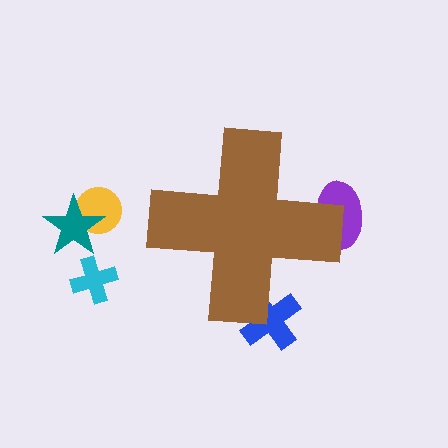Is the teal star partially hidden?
No, the teal star is fully visible.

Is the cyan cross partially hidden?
No, the cyan cross is fully visible.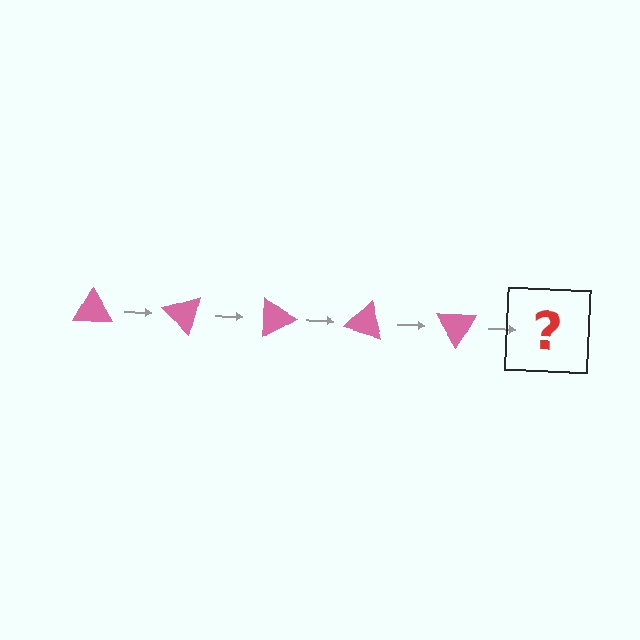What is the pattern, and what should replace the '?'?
The pattern is that the triangle rotates 45 degrees each step. The '?' should be a pink triangle rotated 225 degrees.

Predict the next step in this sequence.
The next step is a pink triangle rotated 225 degrees.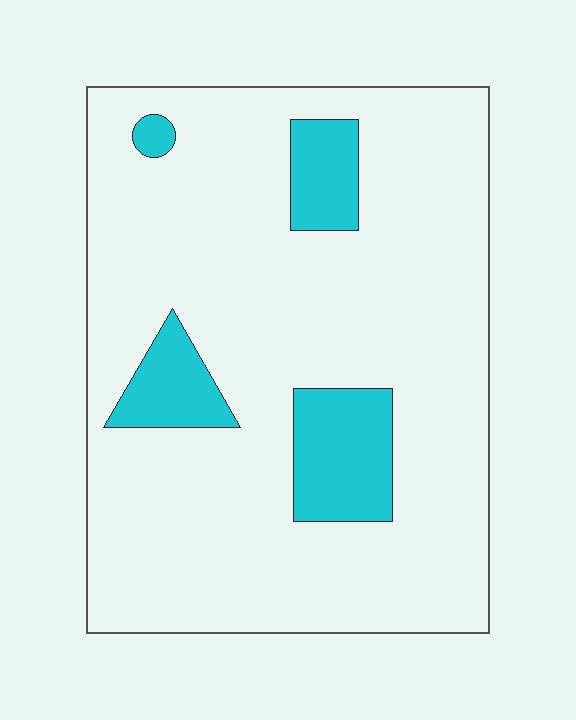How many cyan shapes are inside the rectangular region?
4.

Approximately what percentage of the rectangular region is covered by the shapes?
Approximately 15%.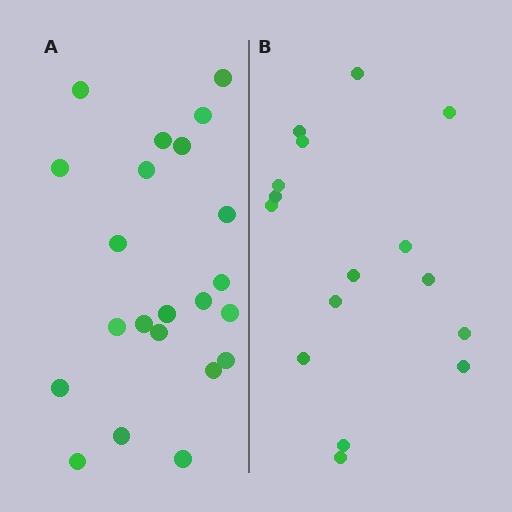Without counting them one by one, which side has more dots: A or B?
Region A (the left region) has more dots.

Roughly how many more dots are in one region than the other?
Region A has about 6 more dots than region B.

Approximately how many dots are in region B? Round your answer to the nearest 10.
About 20 dots. (The exact count is 16, which rounds to 20.)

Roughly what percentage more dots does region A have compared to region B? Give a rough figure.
About 40% more.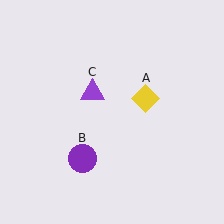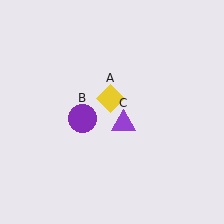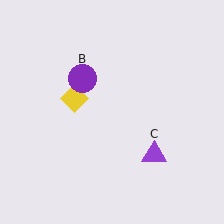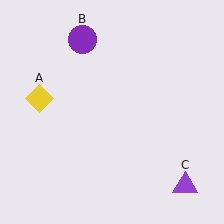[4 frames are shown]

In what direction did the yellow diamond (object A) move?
The yellow diamond (object A) moved left.